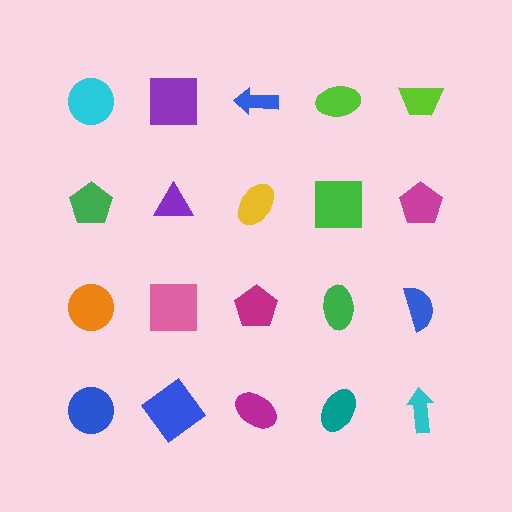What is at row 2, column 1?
A green pentagon.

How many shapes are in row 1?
5 shapes.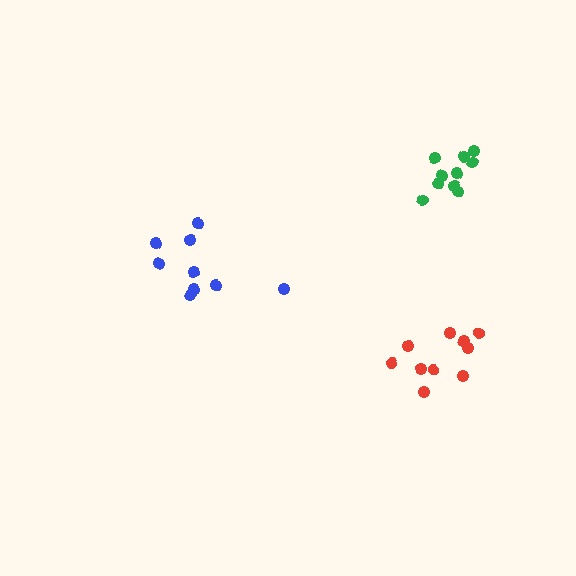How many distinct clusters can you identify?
There are 3 distinct clusters.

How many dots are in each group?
Group 1: 9 dots, Group 2: 10 dots, Group 3: 10 dots (29 total).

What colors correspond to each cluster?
The clusters are colored: blue, red, green.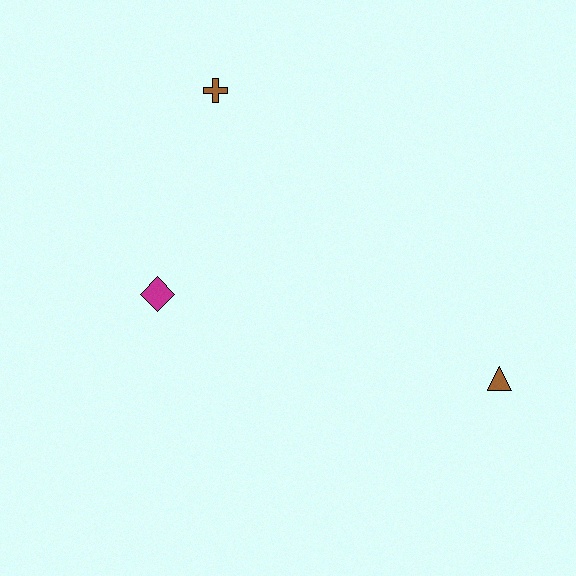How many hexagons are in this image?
There are no hexagons.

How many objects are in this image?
There are 3 objects.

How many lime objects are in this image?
There are no lime objects.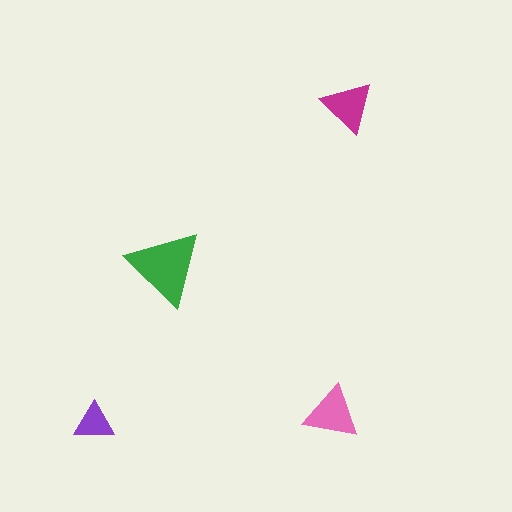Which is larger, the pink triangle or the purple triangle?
The pink one.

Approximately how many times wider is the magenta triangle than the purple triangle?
About 1.5 times wider.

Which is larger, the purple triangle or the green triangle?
The green one.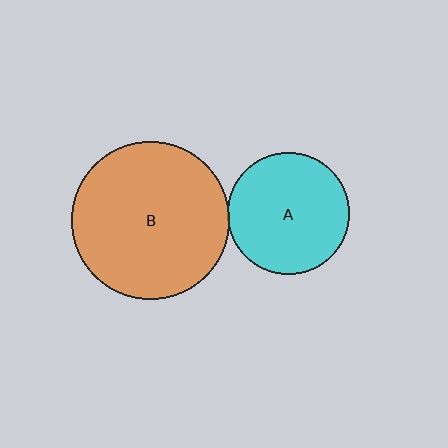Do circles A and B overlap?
Yes.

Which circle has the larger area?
Circle B (orange).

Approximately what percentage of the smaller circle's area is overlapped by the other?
Approximately 5%.